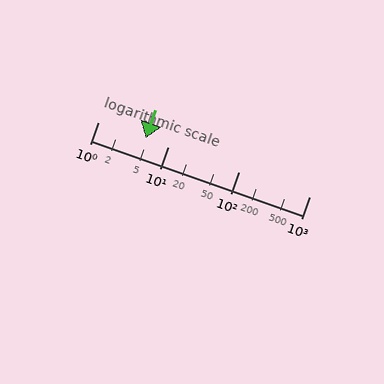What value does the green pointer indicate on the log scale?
The pointer indicates approximately 4.8.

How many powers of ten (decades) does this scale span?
The scale spans 3 decades, from 1 to 1000.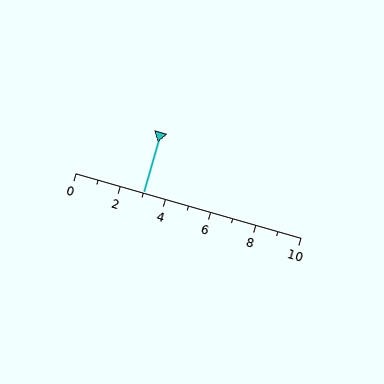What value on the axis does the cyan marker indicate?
The marker indicates approximately 3.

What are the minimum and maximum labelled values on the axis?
The axis runs from 0 to 10.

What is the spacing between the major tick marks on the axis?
The major ticks are spaced 2 apart.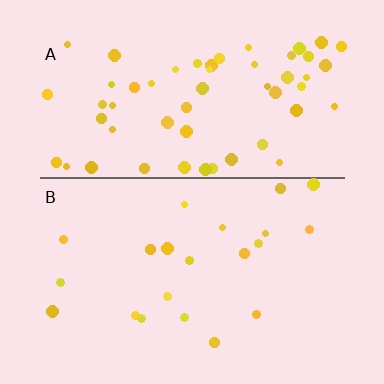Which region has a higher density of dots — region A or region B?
A (the top).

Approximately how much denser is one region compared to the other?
Approximately 2.7× — region A over region B.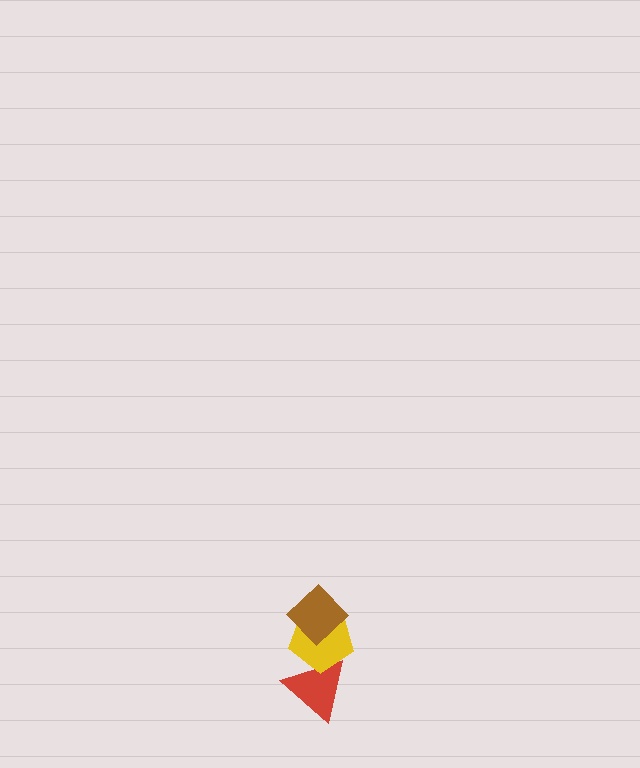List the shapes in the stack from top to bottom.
From top to bottom: the brown diamond, the yellow pentagon, the red triangle.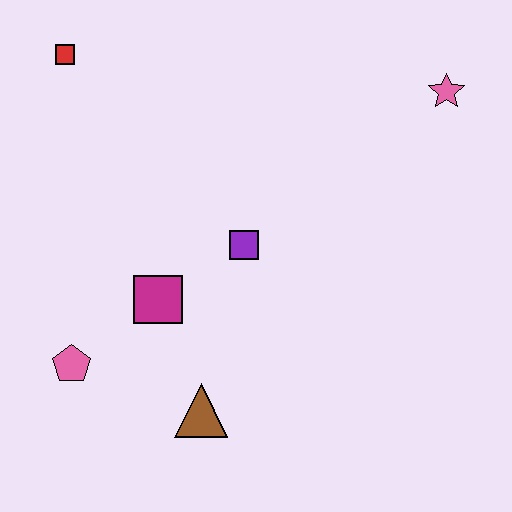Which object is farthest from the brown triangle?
The pink star is farthest from the brown triangle.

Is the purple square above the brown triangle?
Yes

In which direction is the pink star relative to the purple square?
The pink star is to the right of the purple square.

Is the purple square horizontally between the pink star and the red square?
Yes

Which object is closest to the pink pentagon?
The magenta square is closest to the pink pentagon.